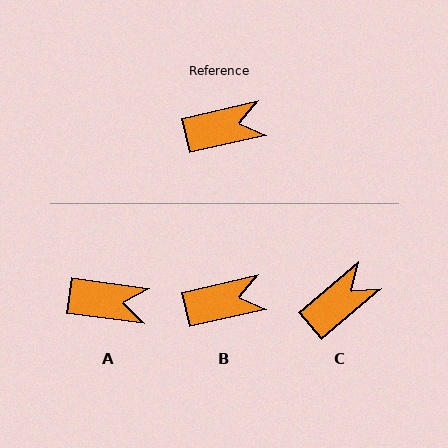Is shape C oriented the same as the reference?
No, it is off by about 28 degrees.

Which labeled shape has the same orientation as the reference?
B.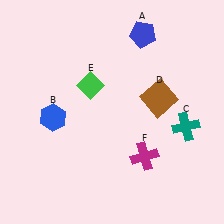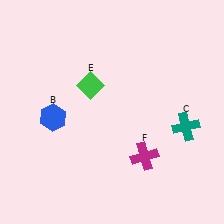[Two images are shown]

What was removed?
The blue pentagon (A), the brown square (D) were removed in Image 2.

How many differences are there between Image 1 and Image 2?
There are 2 differences between the two images.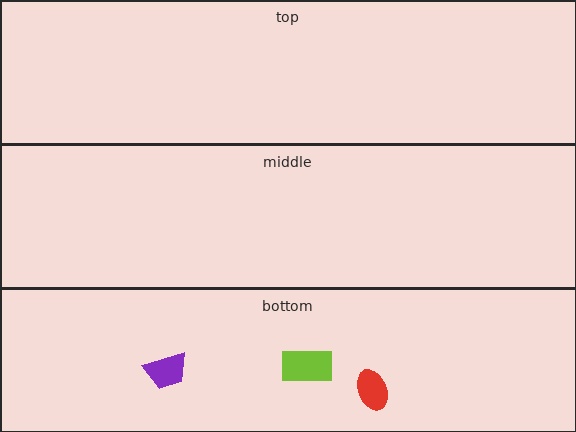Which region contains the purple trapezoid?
The bottom region.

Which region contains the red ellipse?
The bottom region.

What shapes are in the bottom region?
The lime rectangle, the purple trapezoid, the red ellipse.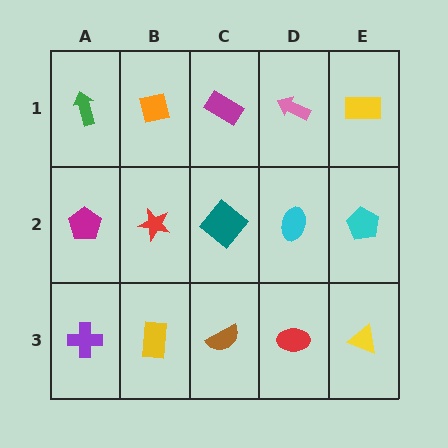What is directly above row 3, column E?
A cyan pentagon.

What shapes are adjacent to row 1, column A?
A magenta pentagon (row 2, column A), an orange square (row 1, column B).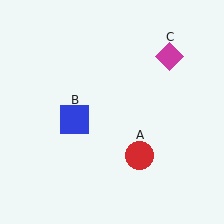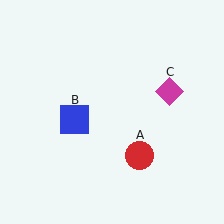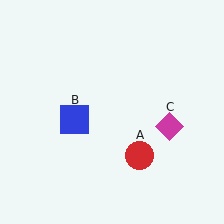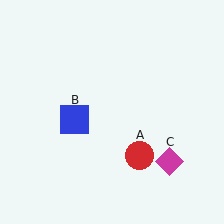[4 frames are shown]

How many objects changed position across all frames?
1 object changed position: magenta diamond (object C).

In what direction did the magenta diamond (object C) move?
The magenta diamond (object C) moved down.